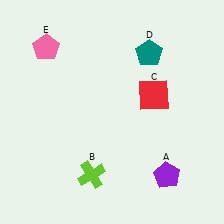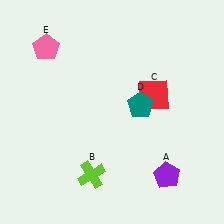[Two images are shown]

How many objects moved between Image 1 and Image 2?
1 object moved between the two images.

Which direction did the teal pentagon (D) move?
The teal pentagon (D) moved down.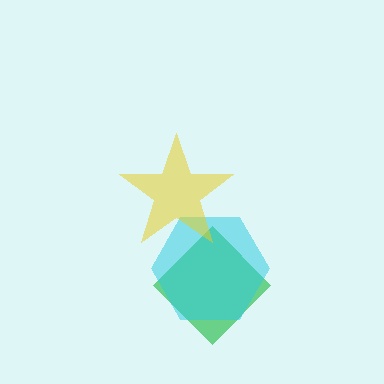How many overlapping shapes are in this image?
There are 3 overlapping shapes in the image.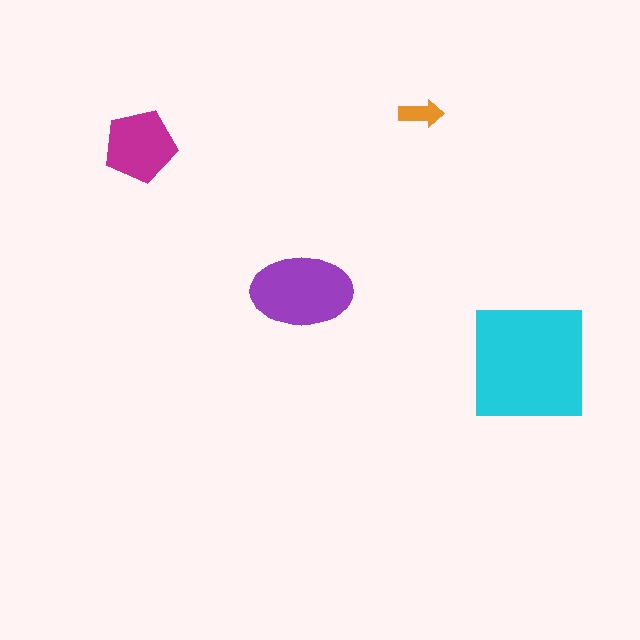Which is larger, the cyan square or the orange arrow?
The cyan square.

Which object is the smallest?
The orange arrow.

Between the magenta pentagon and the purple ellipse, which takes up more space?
The purple ellipse.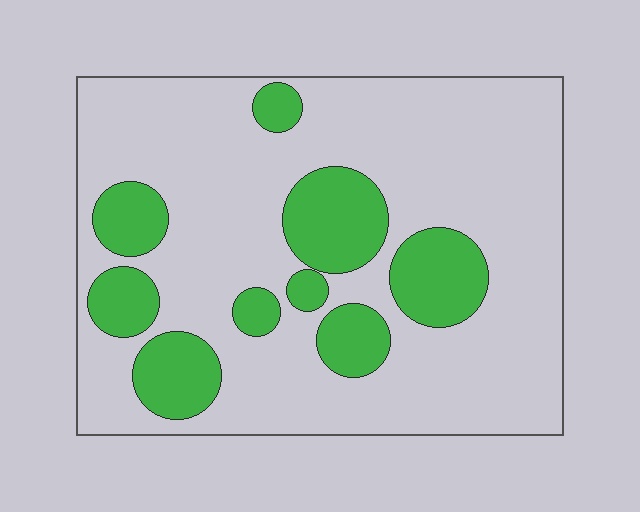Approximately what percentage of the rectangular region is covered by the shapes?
Approximately 25%.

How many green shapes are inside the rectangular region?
9.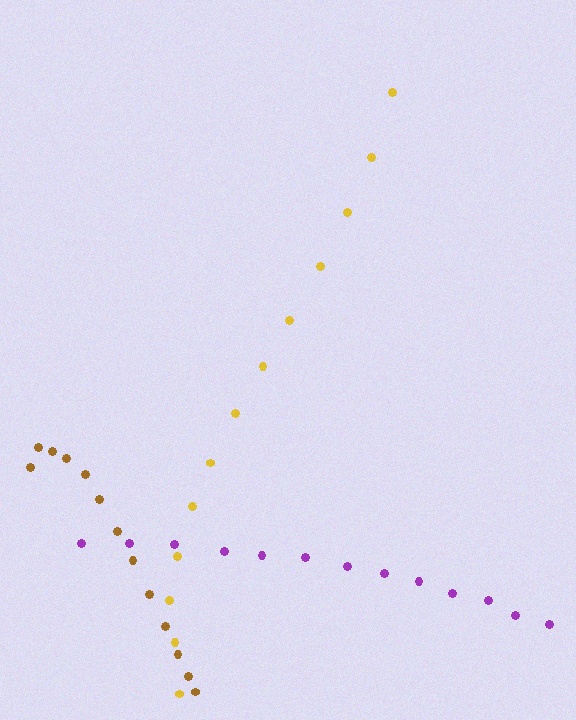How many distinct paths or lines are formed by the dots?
There are 3 distinct paths.